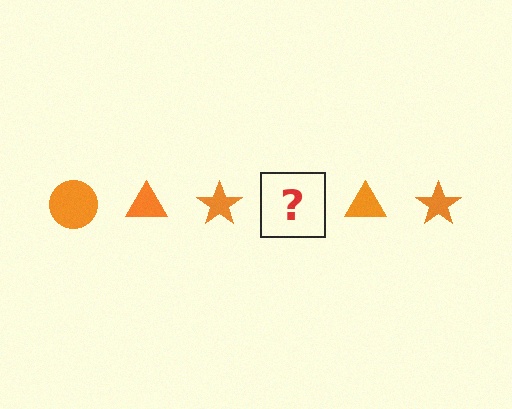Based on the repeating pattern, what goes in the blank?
The blank should be an orange circle.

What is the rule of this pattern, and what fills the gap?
The rule is that the pattern cycles through circle, triangle, star shapes in orange. The gap should be filled with an orange circle.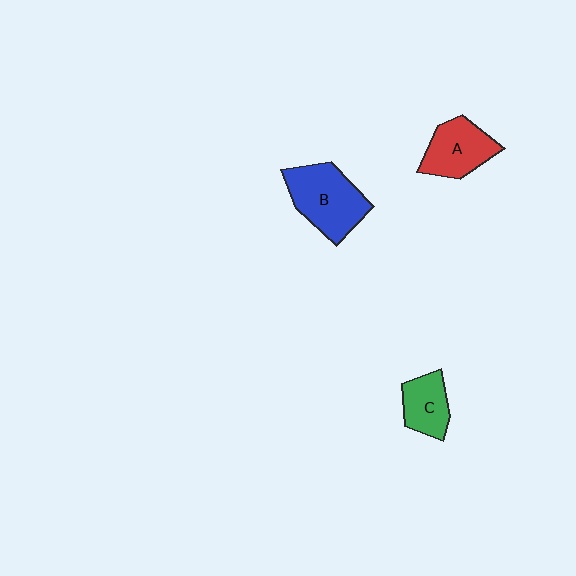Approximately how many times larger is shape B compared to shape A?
Approximately 1.3 times.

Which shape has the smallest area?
Shape C (green).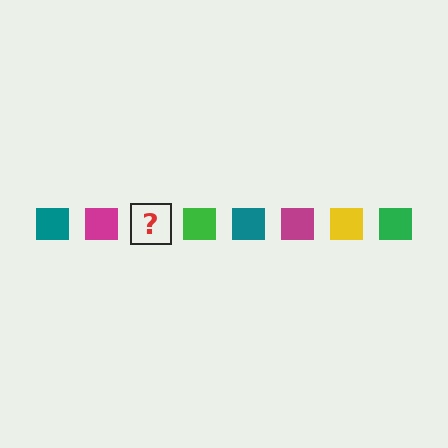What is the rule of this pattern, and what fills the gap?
The rule is that the pattern cycles through teal, magenta, yellow, green squares. The gap should be filled with a yellow square.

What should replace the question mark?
The question mark should be replaced with a yellow square.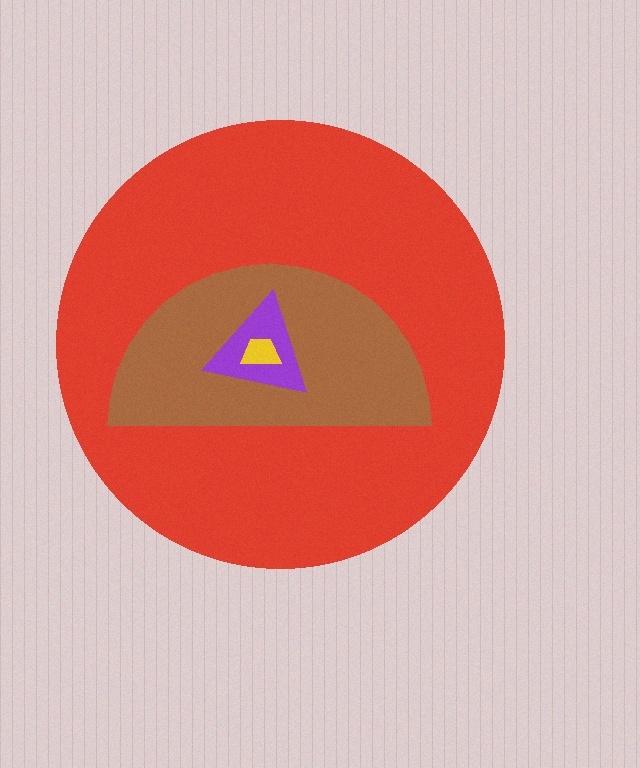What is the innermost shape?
The yellow trapezoid.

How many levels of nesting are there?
4.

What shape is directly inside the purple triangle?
The yellow trapezoid.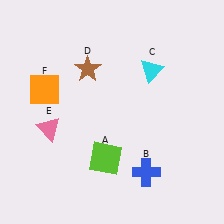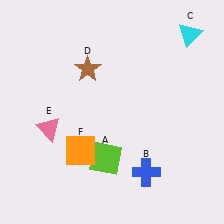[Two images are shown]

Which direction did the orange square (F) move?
The orange square (F) moved down.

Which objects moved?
The objects that moved are: the cyan triangle (C), the orange square (F).